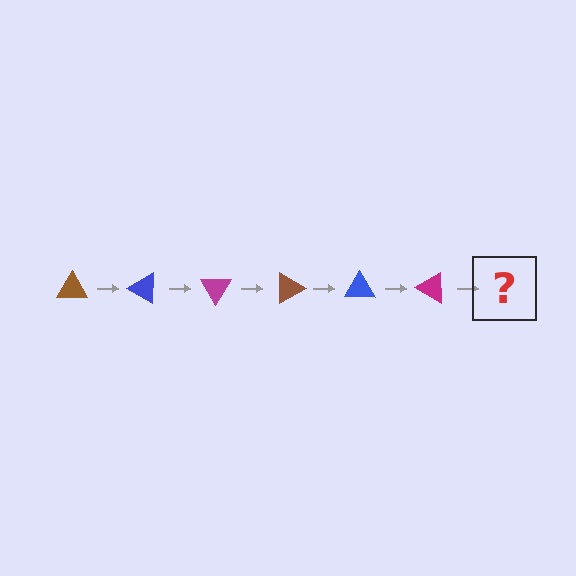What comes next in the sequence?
The next element should be a brown triangle, rotated 180 degrees from the start.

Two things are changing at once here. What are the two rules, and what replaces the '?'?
The two rules are that it rotates 30 degrees each step and the color cycles through brown, blue, and magenta. The '?' should be a brown triangle, rotated 180 degrees from the start.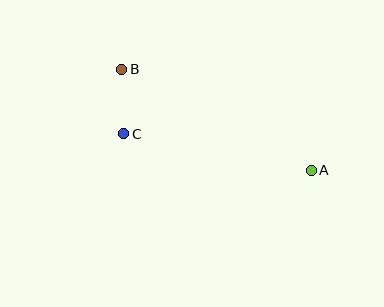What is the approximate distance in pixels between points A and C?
The distance between A and C is approximately 191 pixels.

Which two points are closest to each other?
Points B and C are closest to each other.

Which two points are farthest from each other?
Points A and B are farthest from each other.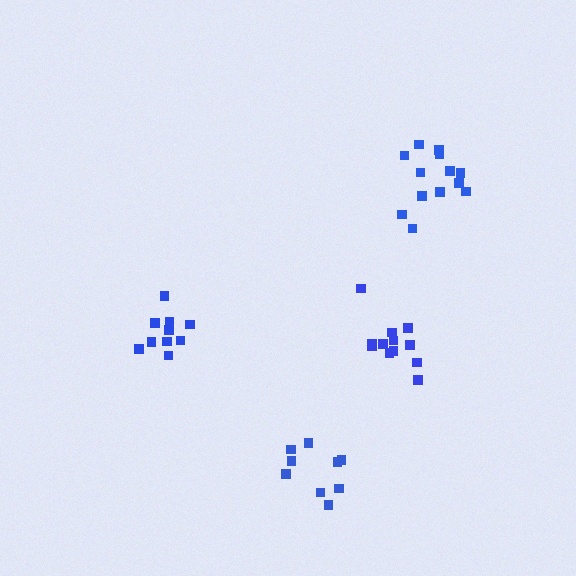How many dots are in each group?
Group 1: 10 dots, Group 2: 14 dots, Group 3: 9 dots, Group 4: 12 dots (45 total).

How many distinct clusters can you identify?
There are 4 distinct clusters.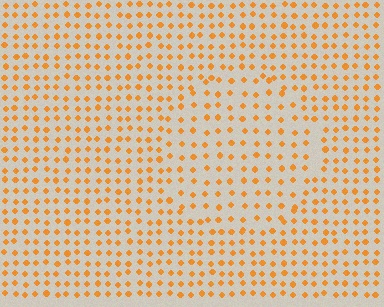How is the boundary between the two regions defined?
The boundary is defined by a change in element density (approximately 1.5x ratio). All elements are the same color, size, and shape.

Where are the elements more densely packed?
The elements are more densely packed outside the circle boundary.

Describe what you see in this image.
The image contains small orange elements arranged at two different densities. A circle-shaped region is visible where the elements are less densely packed than the surrounding area.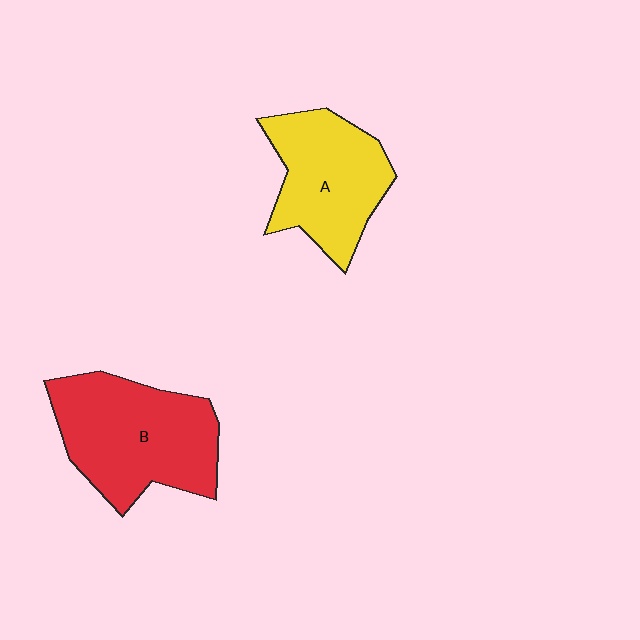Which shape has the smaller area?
Shape A (yellow).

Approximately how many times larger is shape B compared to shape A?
Approximately 1.2 times.